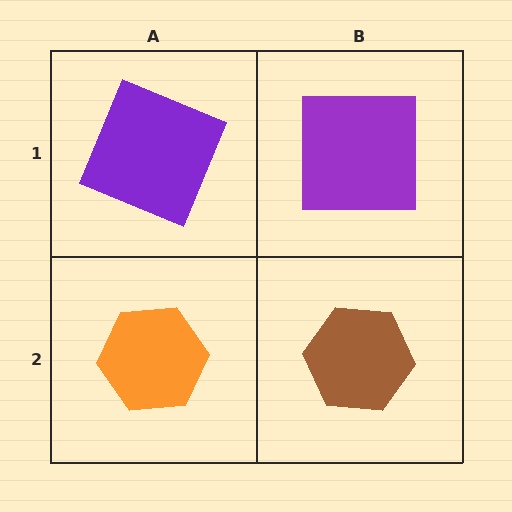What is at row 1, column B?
A purple square.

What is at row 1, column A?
A purple square.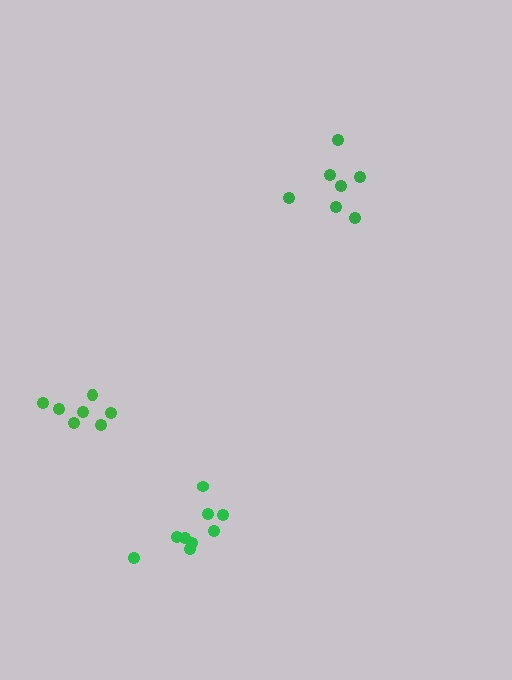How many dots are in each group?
Group 1: 7 dots, Group 2: 7 dots, Group 3: 9 dots (23 total).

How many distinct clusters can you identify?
There are 3 distinct clusters.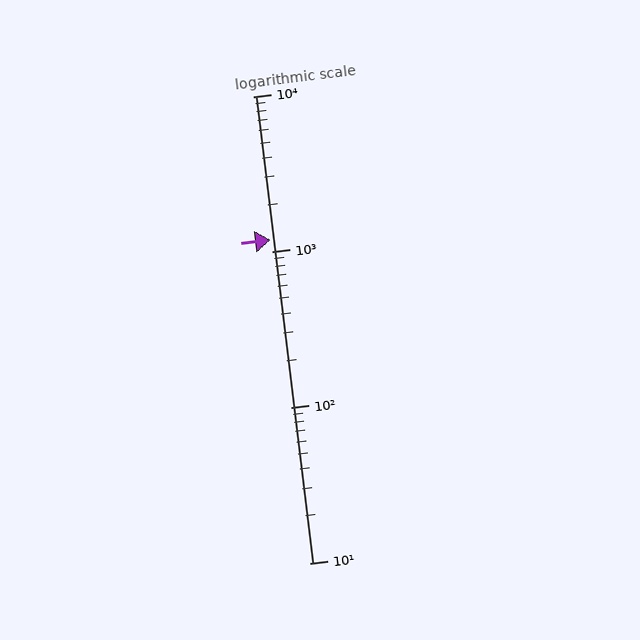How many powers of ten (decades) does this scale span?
The scale spans 3 decades, from 10 to 10000.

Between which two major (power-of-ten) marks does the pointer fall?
The pointer is between 1000 and 10000.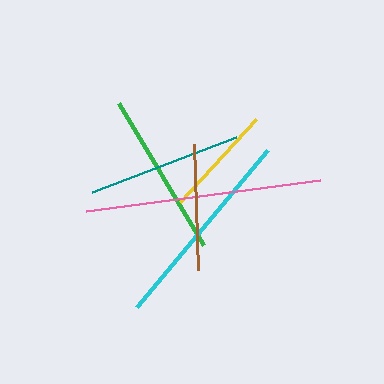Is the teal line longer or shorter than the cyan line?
The cyan line is longer than the teal line.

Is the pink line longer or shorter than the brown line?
The pink line is longer than the brown line.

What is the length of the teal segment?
The teal segment is approximately 155 pixels long.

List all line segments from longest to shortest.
From longest to shortest: pink, cyan, green, teal, brown, yellow.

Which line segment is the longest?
The pink line is the longest at approximately 236 pixels.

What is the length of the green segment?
The green segment is approximately 165 pixels long.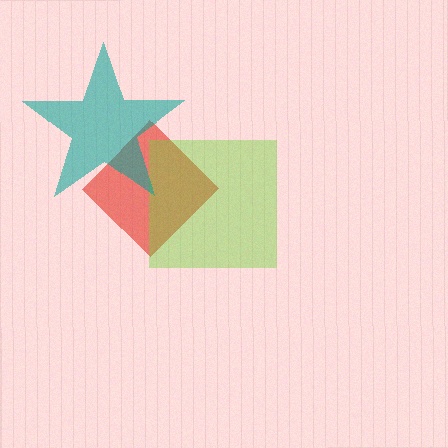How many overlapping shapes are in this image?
There are 3 overlapping shapes in the image.